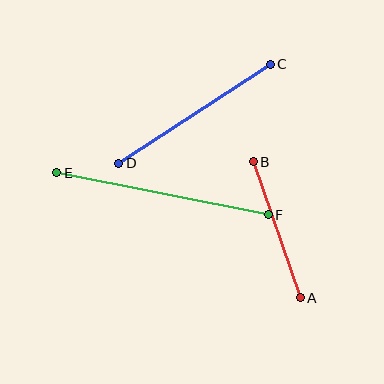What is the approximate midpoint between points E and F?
The midpoint is at approximately (162, 194) pixels.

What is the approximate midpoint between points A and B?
The midpoint is at approximately (277, 230) pixels.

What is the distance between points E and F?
The distance is approximately 216 pixels.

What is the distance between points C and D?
The distance is approximately 181 pixels.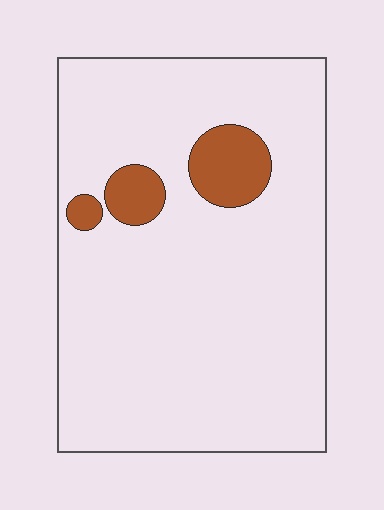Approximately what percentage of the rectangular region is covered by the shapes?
Approximately 10%.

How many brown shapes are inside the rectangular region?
3.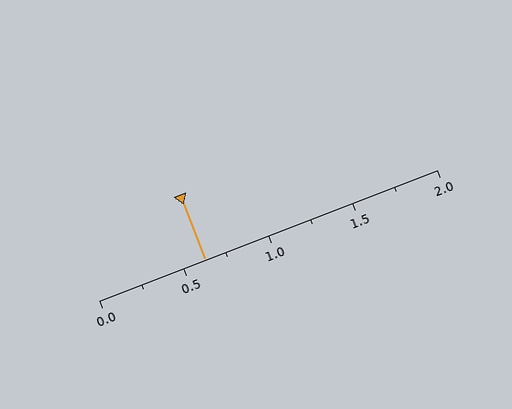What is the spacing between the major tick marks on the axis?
The major ticks are spaced 0.5 apart.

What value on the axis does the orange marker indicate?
The marker indicates approximately 0.62.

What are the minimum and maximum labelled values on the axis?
The axis runs from 0.0 to 2.0.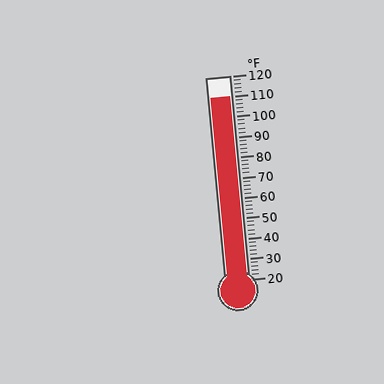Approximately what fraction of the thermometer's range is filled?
The thermometer is filled to approximately 90% of its range.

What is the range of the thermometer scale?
The thermometer scale ranges from 20°F to 120°F.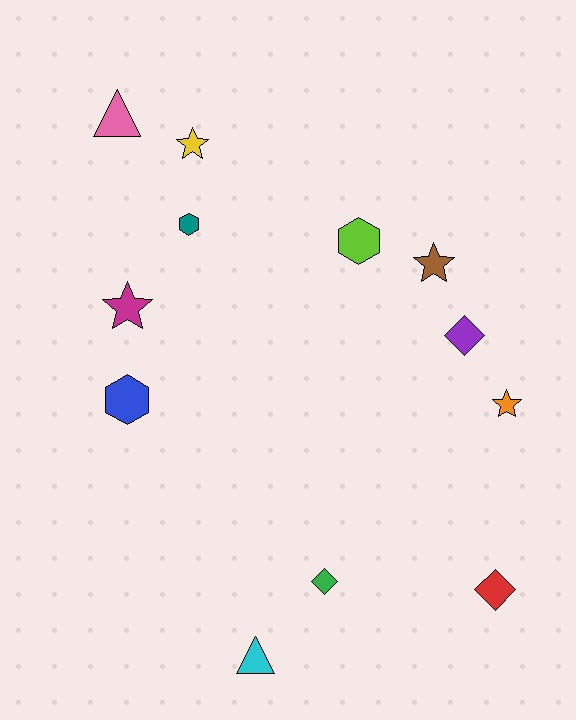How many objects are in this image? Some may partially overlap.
There are 12 objects.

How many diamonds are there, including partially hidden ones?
There are 3 diamonds.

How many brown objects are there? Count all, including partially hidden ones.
There is 1 brown object.